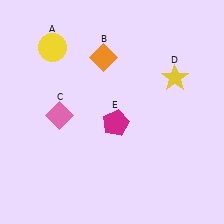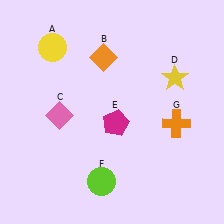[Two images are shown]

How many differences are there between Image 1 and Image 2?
There are 2 differences between the two images.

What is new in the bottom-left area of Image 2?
A lime circle (F) was added in the bottom-left area of Image 2.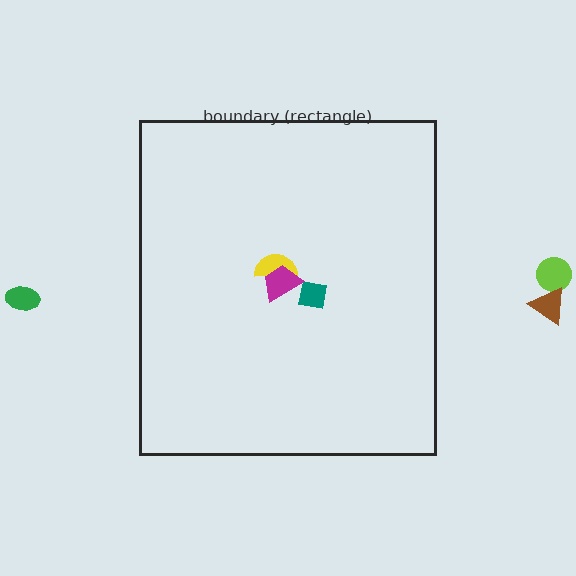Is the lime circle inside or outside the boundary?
Outside.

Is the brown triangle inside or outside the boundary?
Outside.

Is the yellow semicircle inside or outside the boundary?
Inside.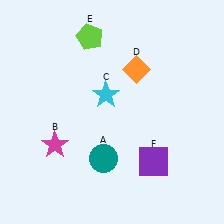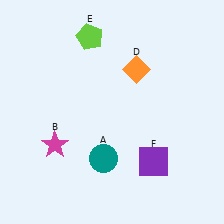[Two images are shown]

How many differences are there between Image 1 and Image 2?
There is 1 difference between the two images.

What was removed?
The cyan star (C) was removed in Image 2.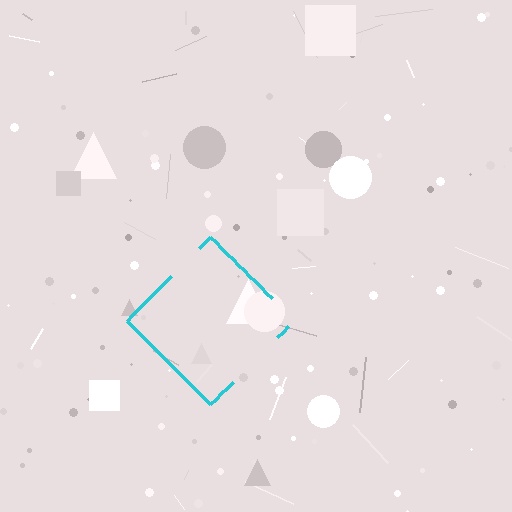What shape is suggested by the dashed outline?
The dashed outline suggests a diamond.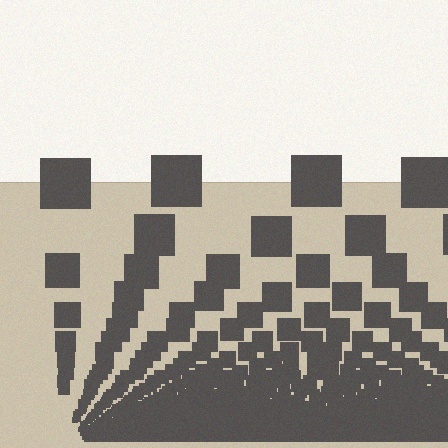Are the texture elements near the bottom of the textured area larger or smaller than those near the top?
Smaller. The gradient is inverted — elements near the bottom are smaller and denser.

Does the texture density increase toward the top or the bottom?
Density increases toward the bottom.